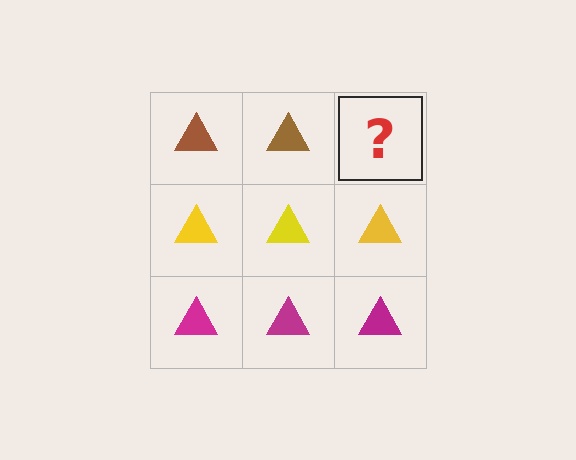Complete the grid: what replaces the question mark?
The question mark should be replaced with a brown triangle.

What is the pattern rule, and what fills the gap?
The rule is that each row has a consistent color. The gap should be filled with a brown triangle.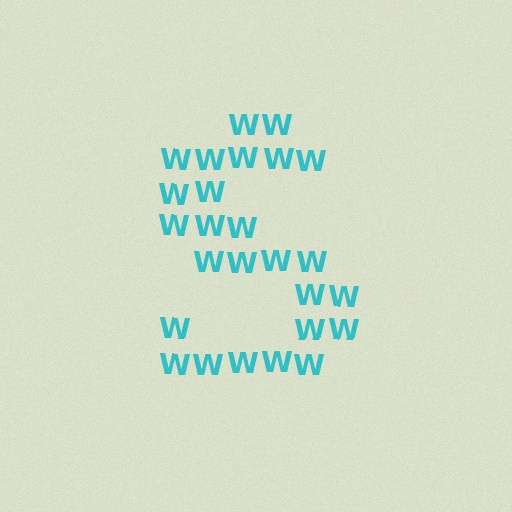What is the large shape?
The large shape is the letter S.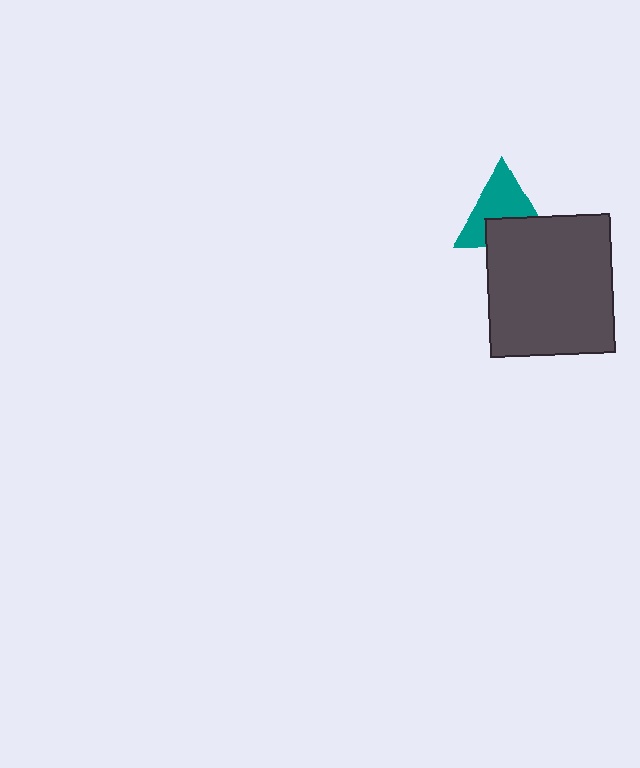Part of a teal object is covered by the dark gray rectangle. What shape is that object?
It is a triangle.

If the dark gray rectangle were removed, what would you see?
You would see the complete teal triangle.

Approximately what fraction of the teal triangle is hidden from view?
Roughly 37% of the teal triangle is hidden behind the dark gray rectangle.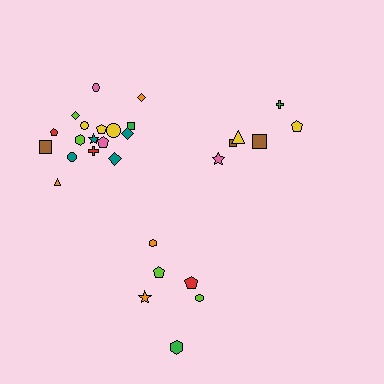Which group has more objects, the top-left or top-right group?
The top-left group.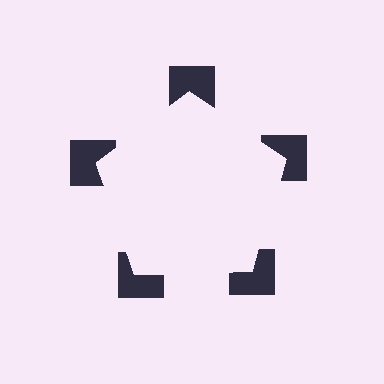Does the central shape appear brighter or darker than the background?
It typically appears slightly brighter than the background, even though no actual brightness change is drawn.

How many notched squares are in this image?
There are 5 — one at each vertex of the illusory pentagon.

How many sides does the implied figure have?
5 sides.